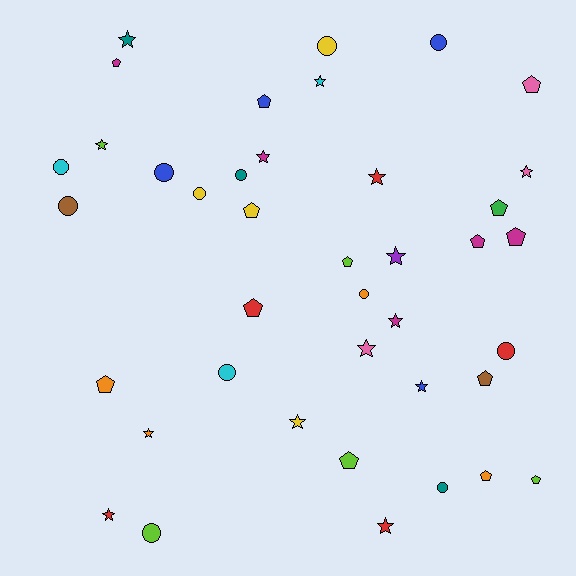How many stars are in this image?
There are 14 stars.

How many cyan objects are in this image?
There are 3 cyan objects.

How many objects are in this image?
There are 40 objects.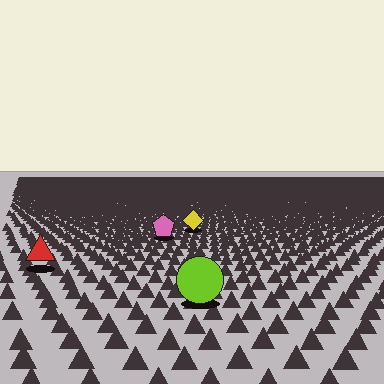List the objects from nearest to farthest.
From nearest to farthest: the lime circle, the red triangle, the pink pentagon, the yellow diamond.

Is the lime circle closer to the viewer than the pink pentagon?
Yes. The lime circle is closer — you can tell from the texture gradient: the ground texture is coarser near it.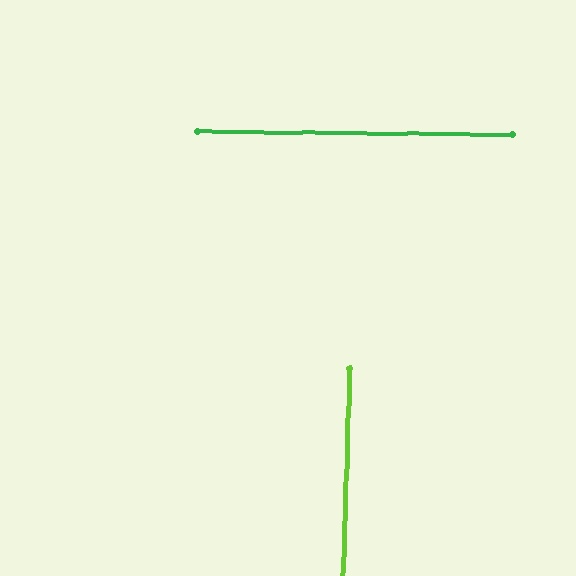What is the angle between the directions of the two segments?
Approximately 89 degrees.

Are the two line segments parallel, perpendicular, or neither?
Perpendicular — they meet at approximately 89°.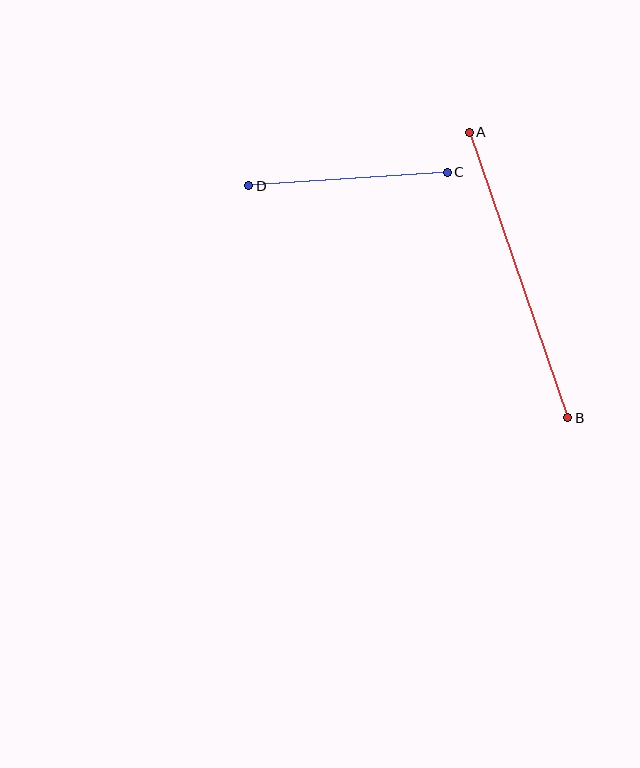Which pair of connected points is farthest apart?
Points A and B are farthest apart.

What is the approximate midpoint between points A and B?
The midpoint is at approximately (519, 275) pixels.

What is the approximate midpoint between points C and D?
The midpoint is at approximately (348, 179) pixels.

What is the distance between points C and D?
The distance is approximately 199 pixels.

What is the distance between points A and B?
The distance is approximately 302 pixels.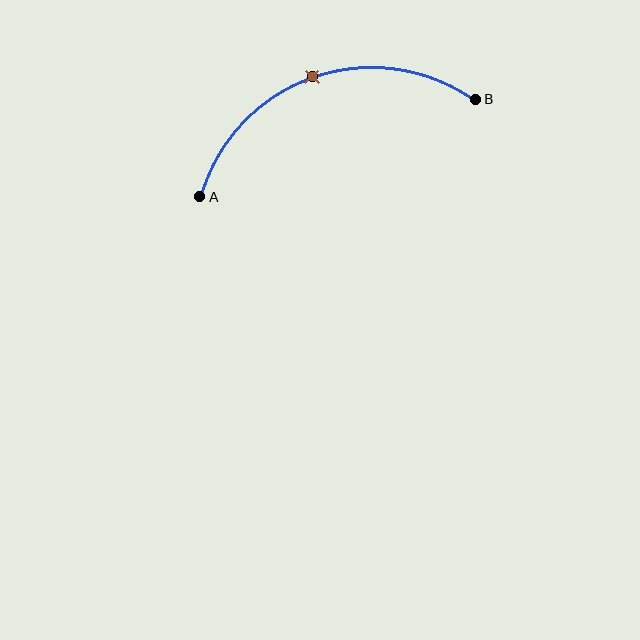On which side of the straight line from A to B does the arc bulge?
The arc bulges above the straight line connecting A and B.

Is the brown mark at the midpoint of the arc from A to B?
Yes. The brown mark lies on the arc at equal arc-length from both A and B — it is the arc midpoint.